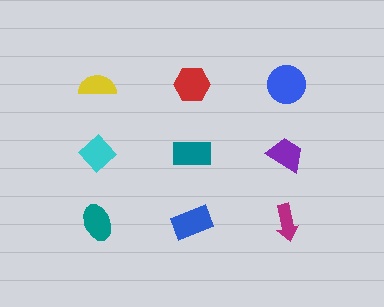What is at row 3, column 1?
A teal ellipse.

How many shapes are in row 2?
3 shapes.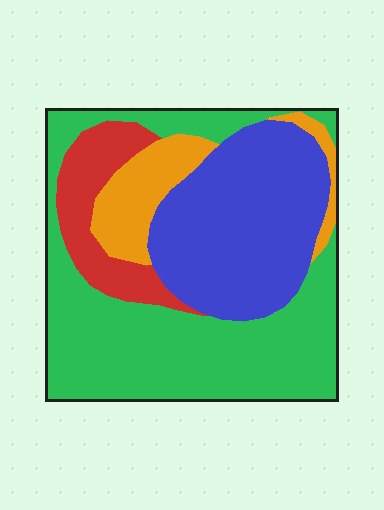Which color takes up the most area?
Green, at roughly 45%.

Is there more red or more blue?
Blue.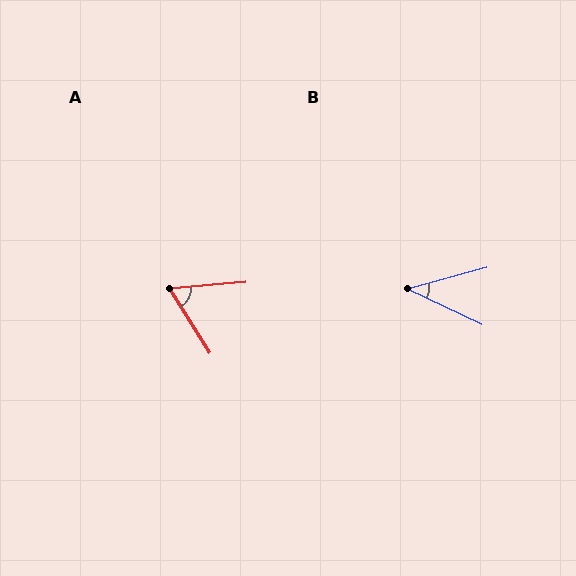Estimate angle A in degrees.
Approximately 63 degrees.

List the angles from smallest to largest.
B (40°), A (63°).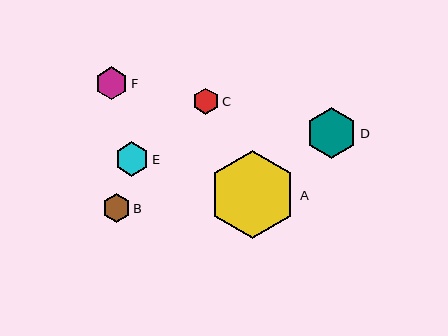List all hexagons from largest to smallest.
From largest to smallest: A, D, E, F, B, C.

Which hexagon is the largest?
Hexagon A is the largest with a size of approximately 88 pixels.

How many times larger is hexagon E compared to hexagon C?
Hexagon E is approximately 1.3 times the size of hexagon C.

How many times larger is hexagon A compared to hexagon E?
Hexagon A is approximately 2.6 times the size of hexagon E.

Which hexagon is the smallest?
Hexagon C is the smallest with a size of approximately 26 pixels.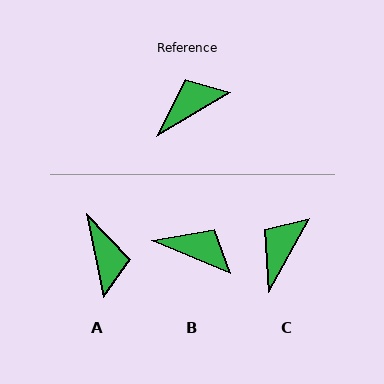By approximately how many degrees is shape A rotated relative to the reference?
Approximately 109 degrees clockwise.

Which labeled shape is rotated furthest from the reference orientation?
A, about 109 degrees away.